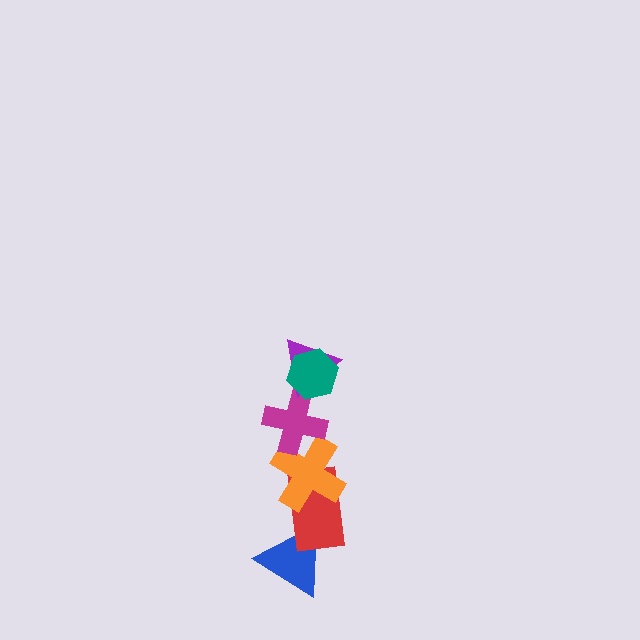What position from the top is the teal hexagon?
The teal hexagon is 1st from the top.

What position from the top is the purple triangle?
The purple triangle is 2nd from the top.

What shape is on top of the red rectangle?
The orange cross is on top of the red rectangle.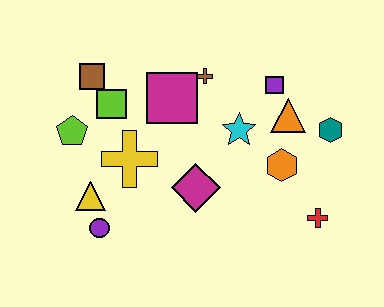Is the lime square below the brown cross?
Yes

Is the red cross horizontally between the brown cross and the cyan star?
No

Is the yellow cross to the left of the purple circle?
No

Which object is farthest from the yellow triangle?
The teal hexagon is farthest from the yellow triangle.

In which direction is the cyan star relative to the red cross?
The cyan star is above the red cross.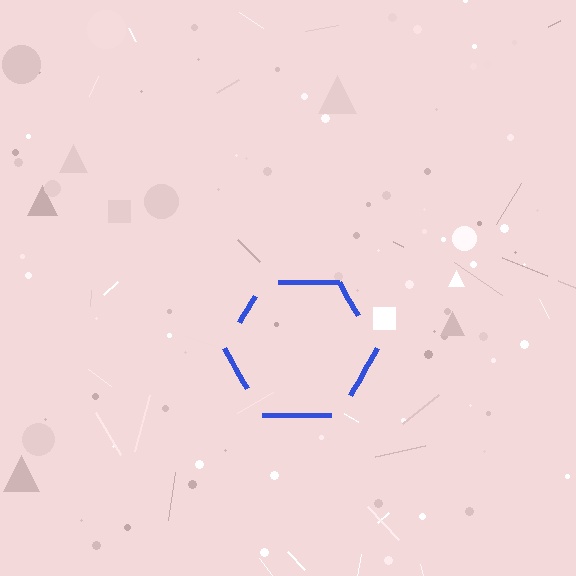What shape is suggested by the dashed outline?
The dashed outline suggests a hexagon.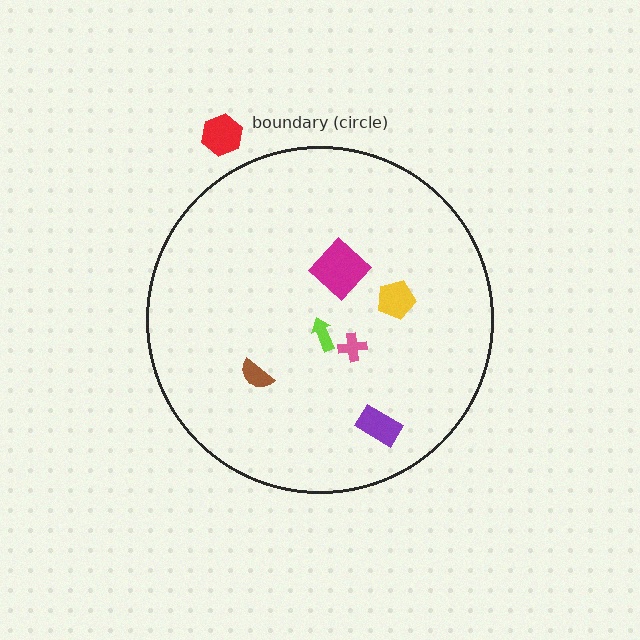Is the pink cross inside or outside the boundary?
Inside.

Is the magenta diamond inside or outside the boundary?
Inside.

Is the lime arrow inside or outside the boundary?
Inside.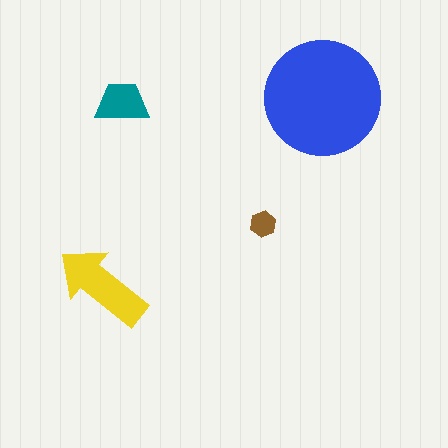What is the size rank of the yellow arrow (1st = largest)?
2nd.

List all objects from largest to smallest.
The blue circle, the yellow arrow, the teal trapezoid, the brown hexagon.